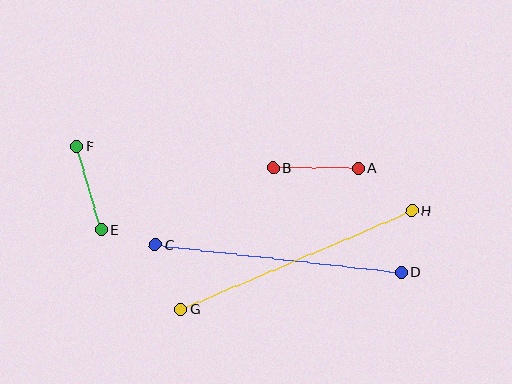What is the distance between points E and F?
The distance is approximately 87 pixels.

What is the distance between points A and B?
The distance is approximately 85 pixels.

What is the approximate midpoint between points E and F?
The midpoint is at approximately (89, 188) pixels.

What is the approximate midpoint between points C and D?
The midpoint is at approximately (278, 258) pixels.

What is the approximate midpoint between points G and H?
The midpoint is at approximately (296, 260) pixels.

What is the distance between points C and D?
The distance is approximately 248 pixels.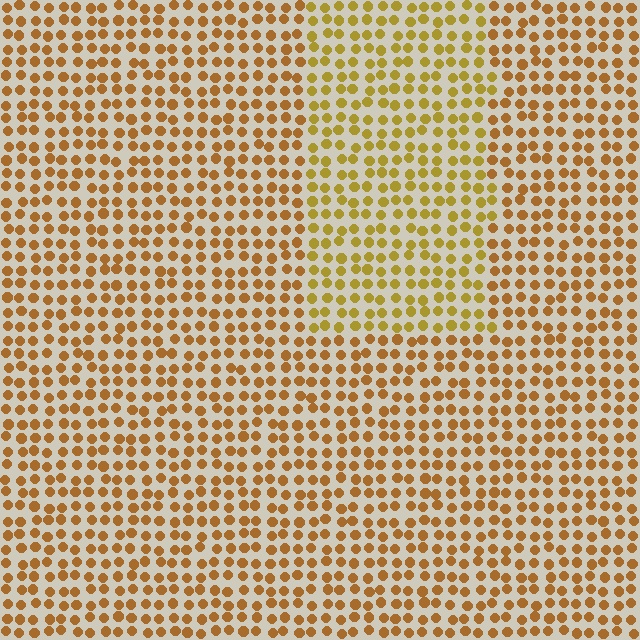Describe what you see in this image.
The image is filled with small brown elements in a uniform arrangement. A rectangle-shaped region is visible where the elements are tinted to a slightly different hue, forming a subtle color boundary.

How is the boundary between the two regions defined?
The boundary is defined purely by a slight shift in hue (about 21 degrees). Spacing, size, and orientation are identical on both sides.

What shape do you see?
I see a rectangle.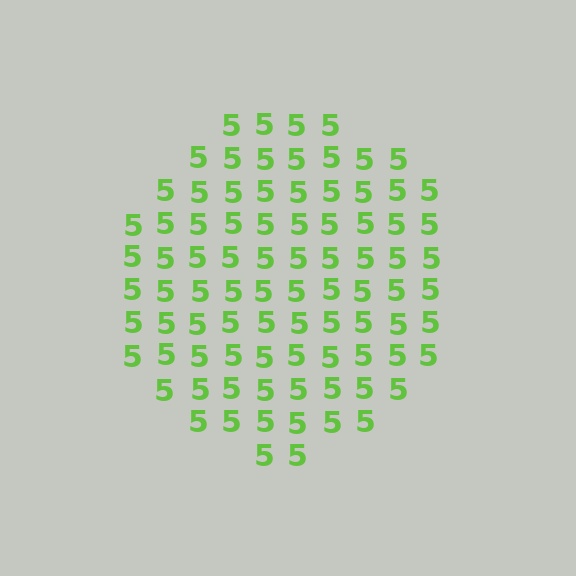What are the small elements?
The small elements are digit 5's.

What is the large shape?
The large shape is a circle.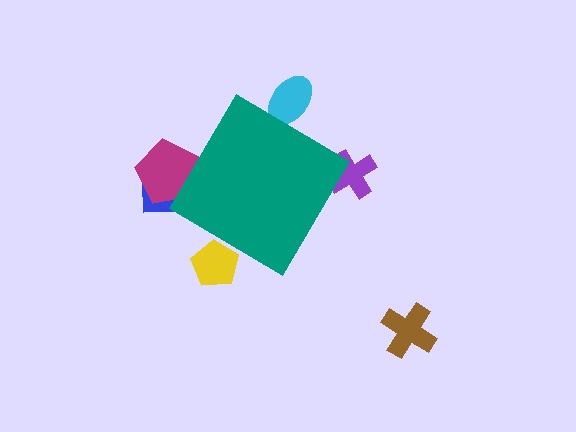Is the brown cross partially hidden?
No, the brown cross is fully visible.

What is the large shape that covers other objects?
A teal diamond.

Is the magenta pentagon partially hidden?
Yes, the magenta pentagon is partially hidden behind the teal diamond.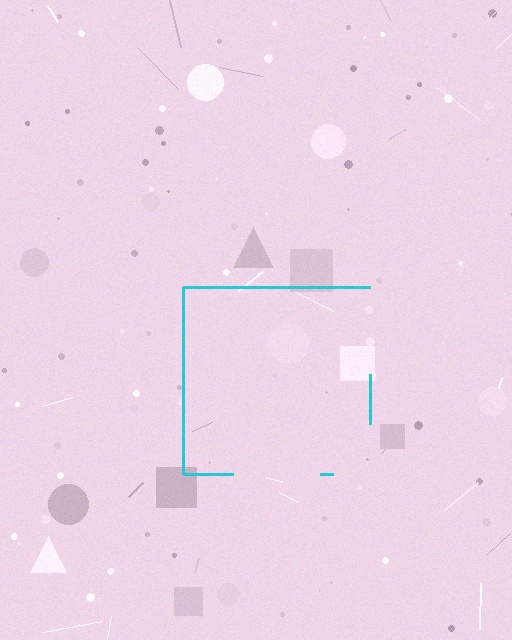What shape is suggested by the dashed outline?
The dashed outline suggests a square.